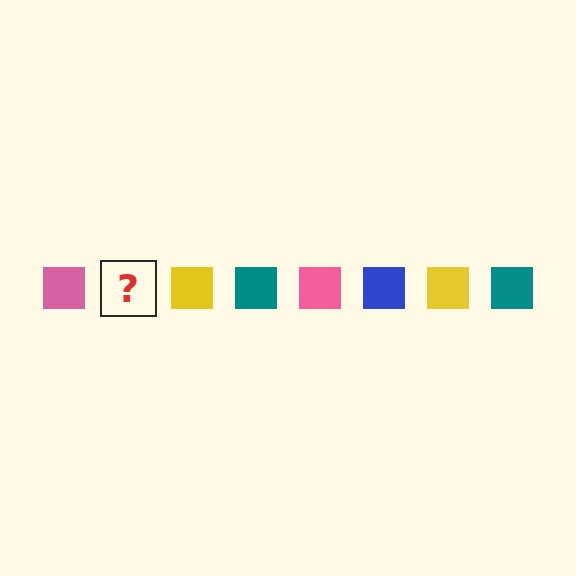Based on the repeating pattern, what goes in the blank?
The blank should be a blue square.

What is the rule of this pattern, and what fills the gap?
The rule is that the pattern cycles through pink, blue, yellow, teal squares. The gap should be filled with a blue square.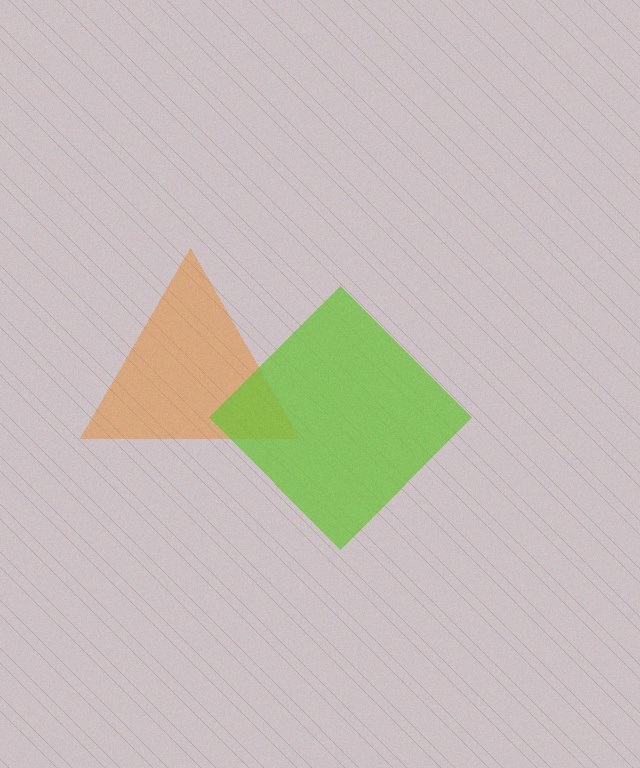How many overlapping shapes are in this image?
There are 2 overlapping shapes in the image.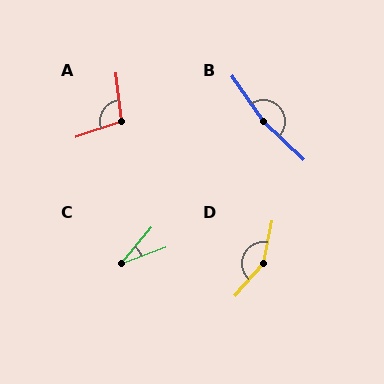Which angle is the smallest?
C, at approximately 30 degrees.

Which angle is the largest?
B, at approximately 168 degrees.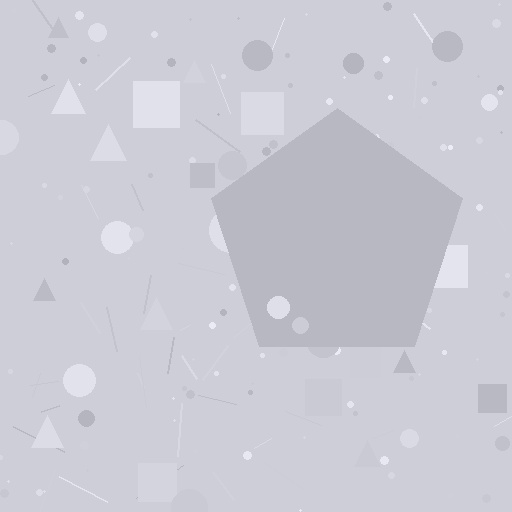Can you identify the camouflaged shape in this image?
The camouflaged shape is a pentagon.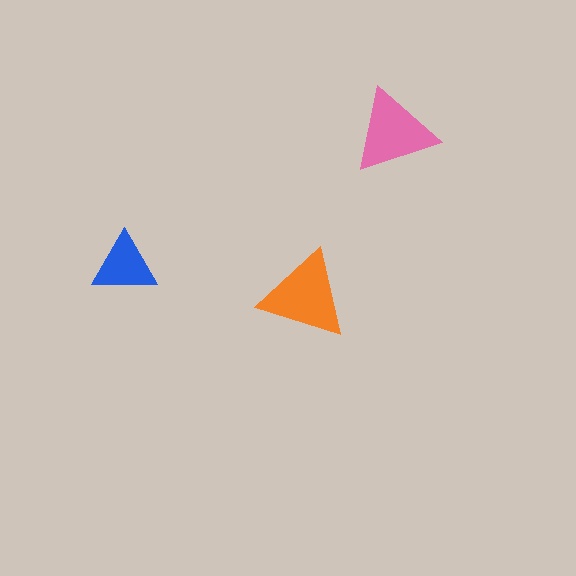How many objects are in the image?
There are 3 objects in the image.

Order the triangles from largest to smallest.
the orange one, the pink one, the blue one.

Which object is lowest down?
The orange triangle is bottommost.